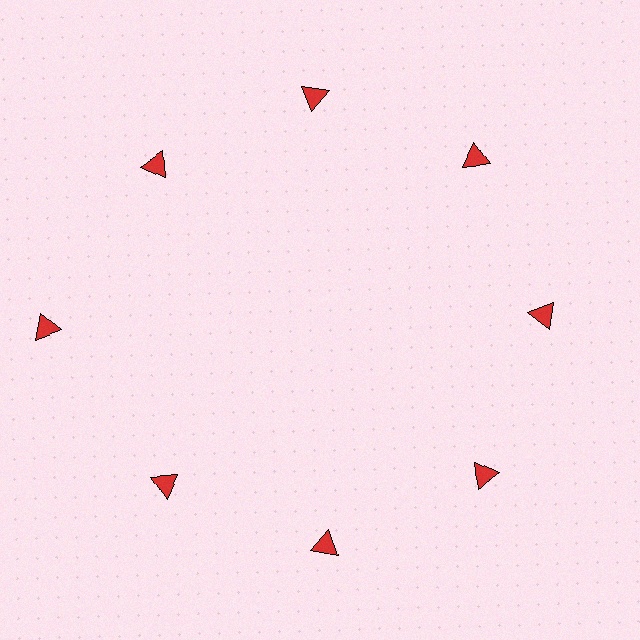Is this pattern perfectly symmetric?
No. The 8 red triangles are arranged in a ring, but one element near the 9 o'clock position is pushed outward from the center, breaking the 8-fold rotational symmetry.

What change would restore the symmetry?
The symmetry would be restored by moving it inward, back onto the ring so that all 8 triangles sit at equal angles and equal distance from the center.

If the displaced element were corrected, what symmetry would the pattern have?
It would have 8-fold rotational symmetry — the pattern would map onto itself every 45 degrees.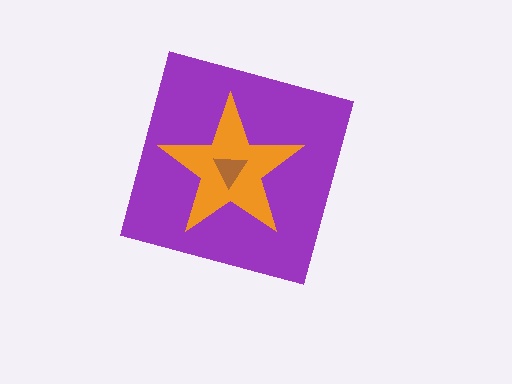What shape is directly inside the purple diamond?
The orange star.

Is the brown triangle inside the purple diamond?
Yes.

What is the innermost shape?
The brown triangle.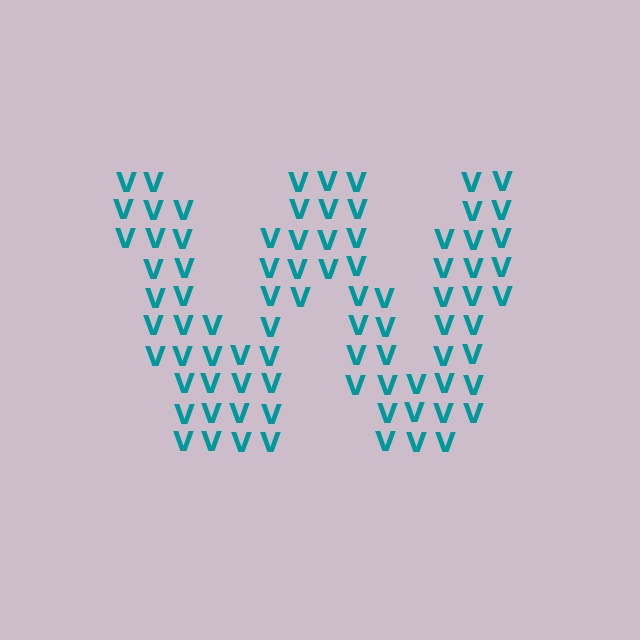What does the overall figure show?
The overall figure shows the letter W.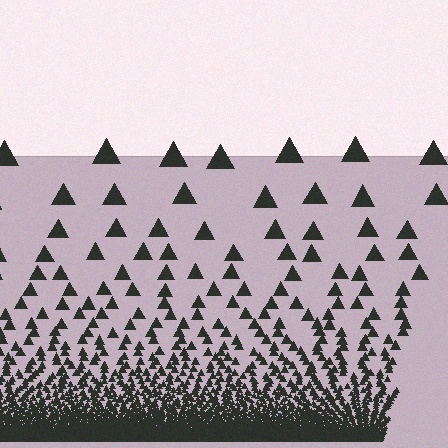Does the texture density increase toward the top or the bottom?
Density increases toward the bottom.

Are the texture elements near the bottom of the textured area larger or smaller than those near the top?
Smaller. The gradient is inverted — elements near the bottom are smaller and denser.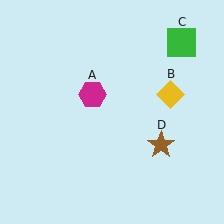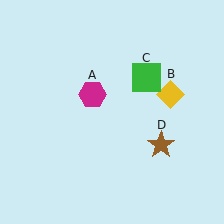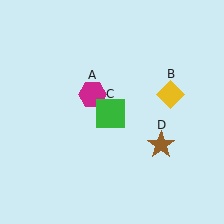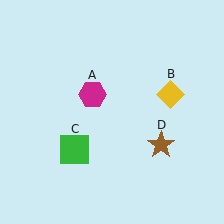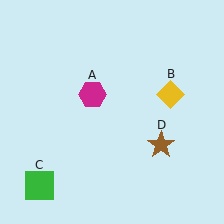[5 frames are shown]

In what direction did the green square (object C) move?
The green square (object C) moved down and to the left.